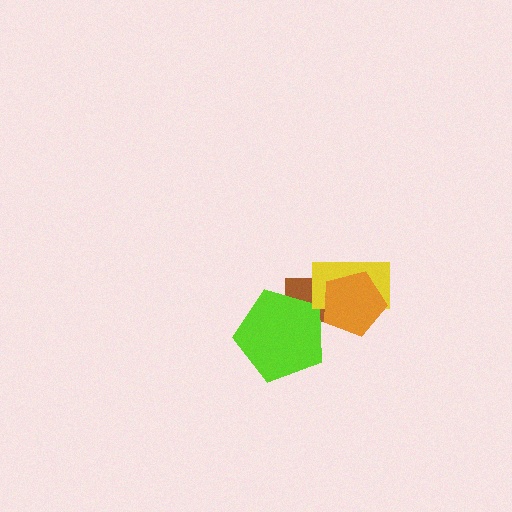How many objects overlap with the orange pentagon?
2 objects overlap with the orange pentagon.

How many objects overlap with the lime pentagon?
1 object overlaps with the lime pentagon.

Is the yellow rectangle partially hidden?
Yes, it is partially covered by another shape.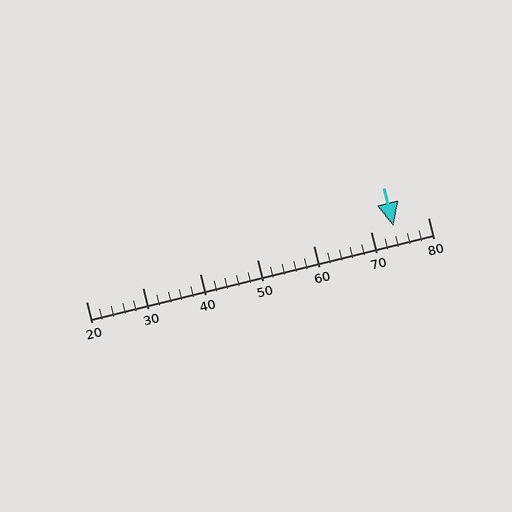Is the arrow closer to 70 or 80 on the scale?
The arrow is closer to 70.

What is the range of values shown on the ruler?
The ruler shows values from 20 to 80.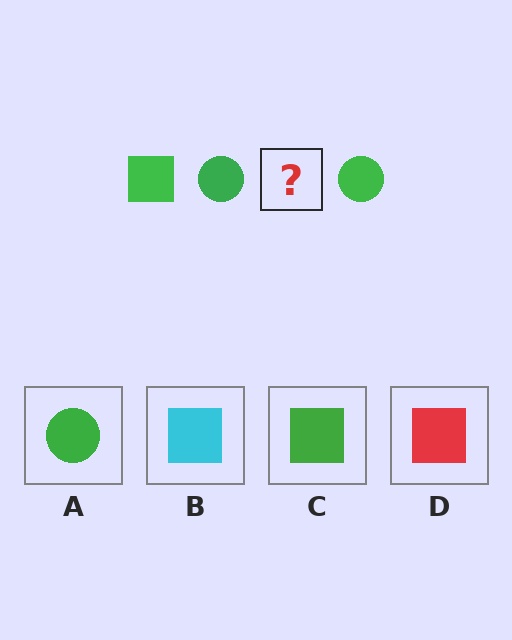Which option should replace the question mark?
Option C.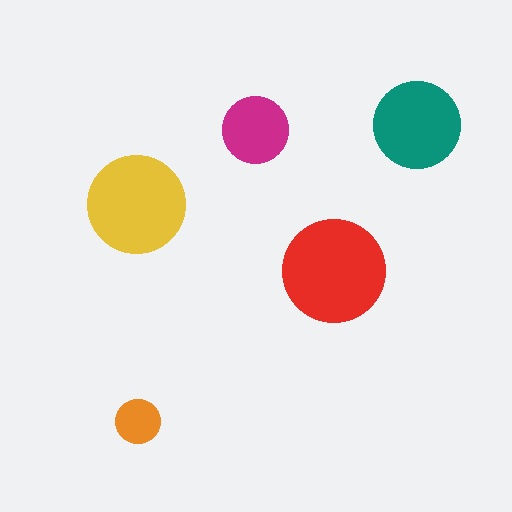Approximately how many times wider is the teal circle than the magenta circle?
About 1.5 times wider.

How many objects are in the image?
There are 5 objects in the image.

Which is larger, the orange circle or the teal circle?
The teal one.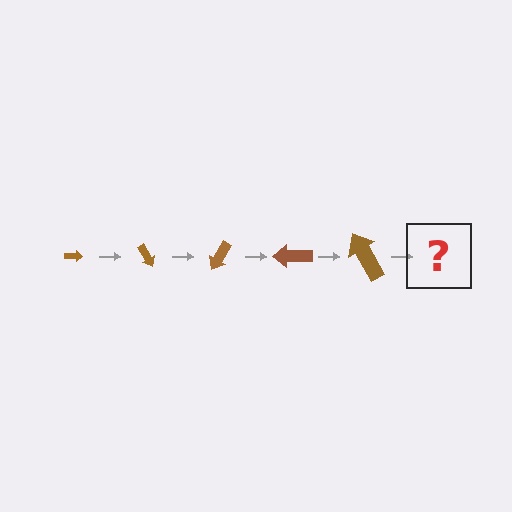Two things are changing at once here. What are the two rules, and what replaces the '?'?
The two rules are that the arrow grows larger each step and it rotates 60 degrees each step. The '?' should be an arrow, larger than the previous one and rotated 300 degrees from the start.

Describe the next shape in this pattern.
It should be an arrow, larger than the previous one and rotated 300 degrees from the start.